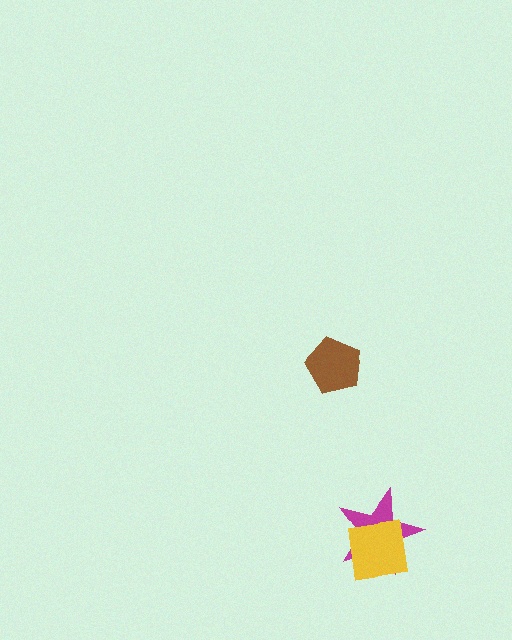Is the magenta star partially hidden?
Yes, it is partially covered by another shape.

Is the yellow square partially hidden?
No, no other shape covers it.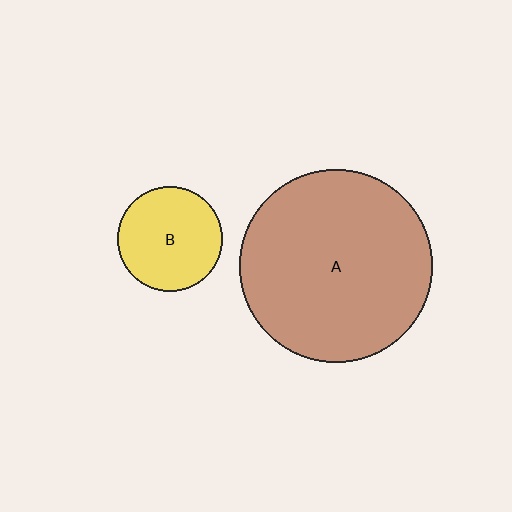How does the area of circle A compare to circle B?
Approximately 3.3 times.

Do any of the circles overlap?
No, none of the circles overlap.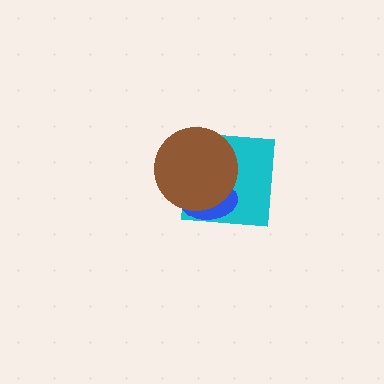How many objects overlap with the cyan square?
2 objects overlap with the cyan square.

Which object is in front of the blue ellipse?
The brown circle is in front of the blue ellipse.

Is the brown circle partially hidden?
No, no other shape covers it.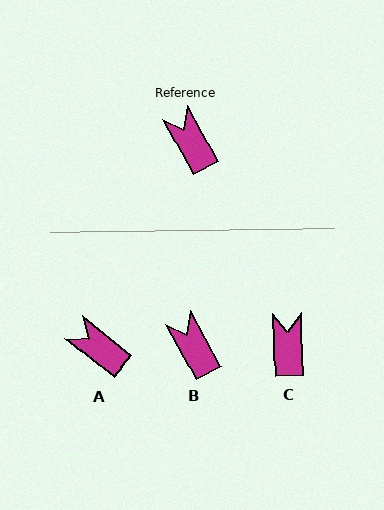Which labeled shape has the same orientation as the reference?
B.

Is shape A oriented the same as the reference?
No, it is off by about 22 degrees.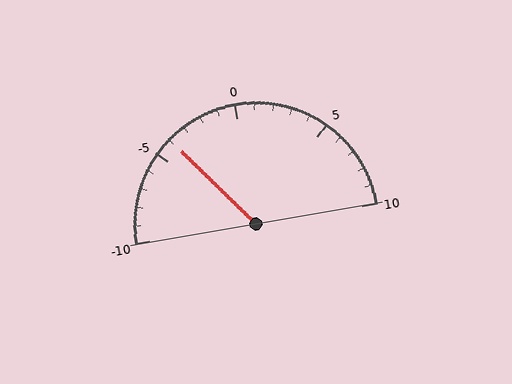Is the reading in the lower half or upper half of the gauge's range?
The reading is in the lower half of the range (-10 to 10).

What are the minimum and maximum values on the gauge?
The gauge ranges from -10 to 10.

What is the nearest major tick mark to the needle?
The nearest major tick mark is -5.